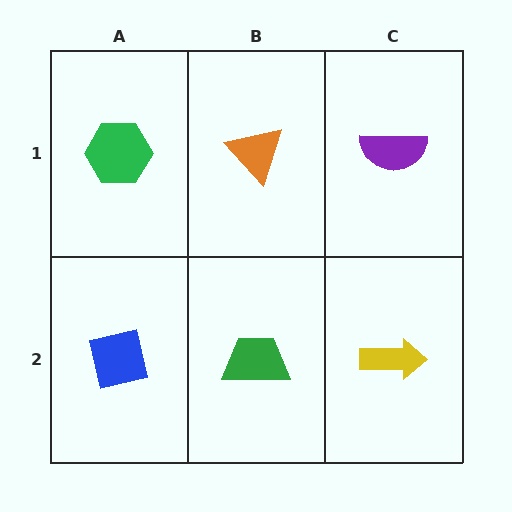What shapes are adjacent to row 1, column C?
A yellow arrow (row 2, column C), an orange triangle (row 1, column B).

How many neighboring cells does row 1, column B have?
3.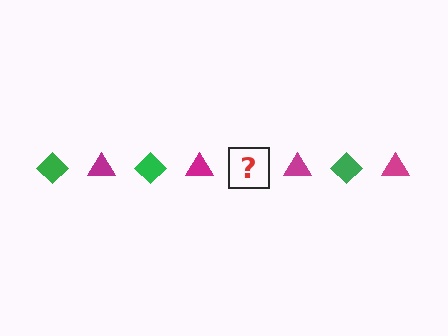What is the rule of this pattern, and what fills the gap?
The rule is that the pattern alternates between green diamond and magenta triangle. The gap should be filled with a green diamond.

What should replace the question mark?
The question mark should be replaced with a green diamond.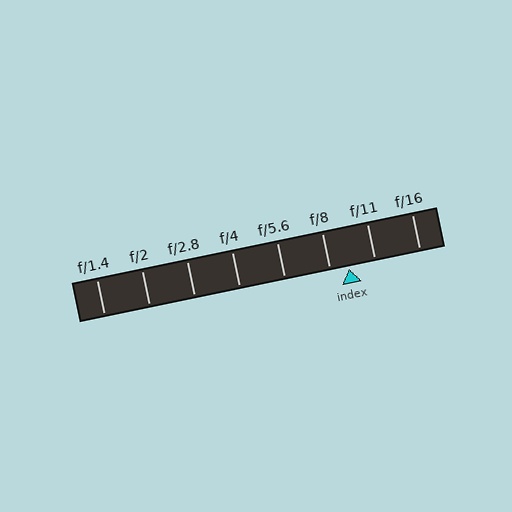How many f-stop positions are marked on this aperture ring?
There are 8 f-stop positions marked.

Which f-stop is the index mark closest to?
The index mark is closest to f/8.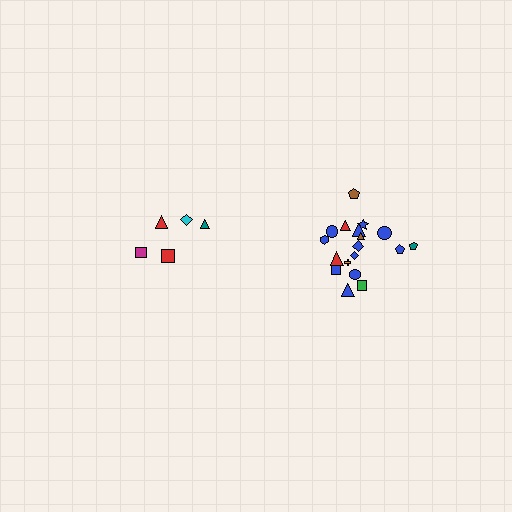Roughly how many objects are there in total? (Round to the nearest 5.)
Roughly 25 objects in total.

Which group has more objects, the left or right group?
The right group.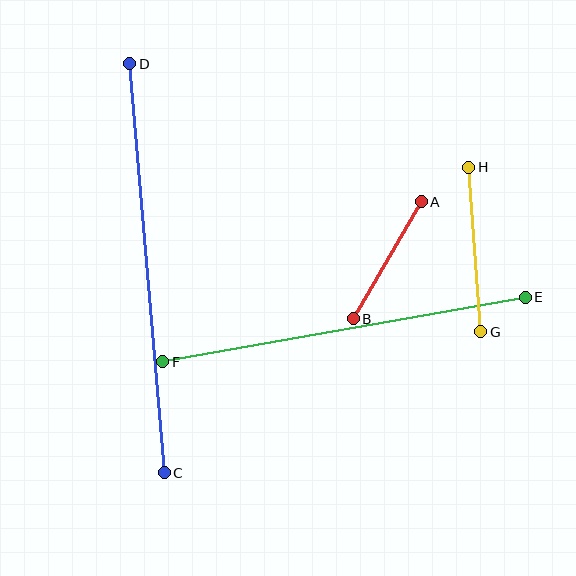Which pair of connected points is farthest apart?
Points C and D are farthest apart.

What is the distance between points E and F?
The distance is approximately 368 pixels.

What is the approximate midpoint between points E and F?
The midpoint is at approximately (344, 330) pixels.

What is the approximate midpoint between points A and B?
The midpoint is at approximately (387, 260) pixels.